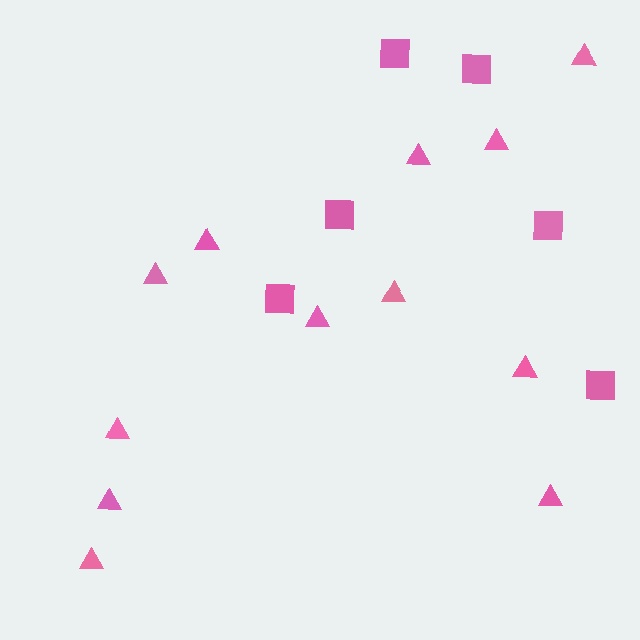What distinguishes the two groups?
There are 2 groups: one group of squares (6) and one group of triangles (12).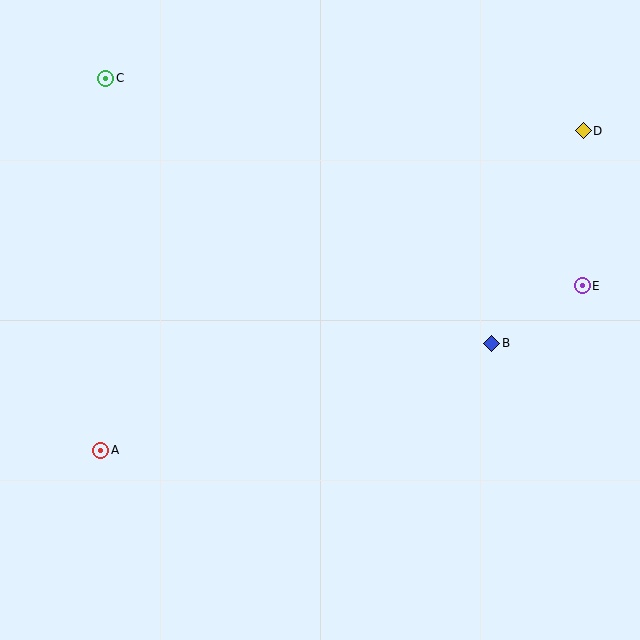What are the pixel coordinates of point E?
Point E is at (582, 286).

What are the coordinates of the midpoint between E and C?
The midpoint between E and C is at (344, 182).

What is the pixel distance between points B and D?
The distance between B and D is 232 pixels.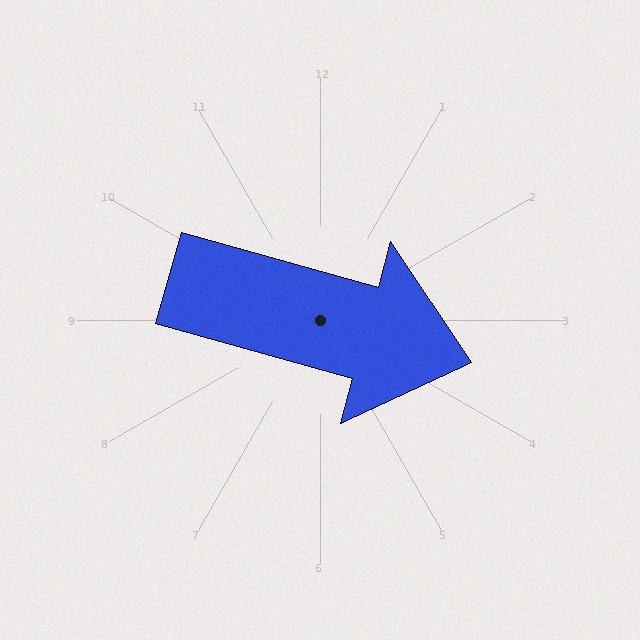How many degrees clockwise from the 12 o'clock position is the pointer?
Approximately 106 degrees.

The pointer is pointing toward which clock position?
Roughly 4 o'clock.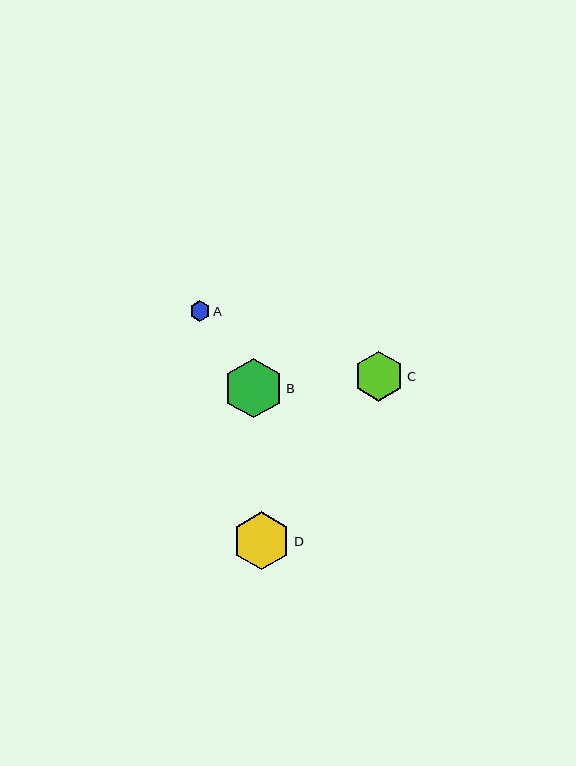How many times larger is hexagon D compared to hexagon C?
Hexagon D is approximately 1.2 times the size of hexagon C.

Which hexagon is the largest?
Hexagon B is the largest with a size of approximately 59 pixels.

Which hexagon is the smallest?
Hexagon A is the smallest with a size of approximately 20 pixels.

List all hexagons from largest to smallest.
From largest to smallest: B, D, C, A.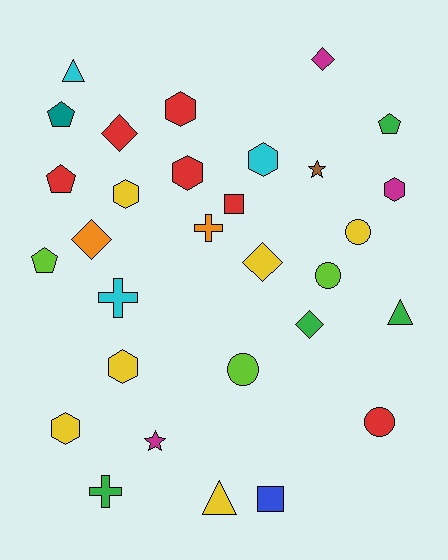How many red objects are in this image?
There are 6 red objects.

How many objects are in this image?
There are 30 objects.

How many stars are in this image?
There are 2 stars.